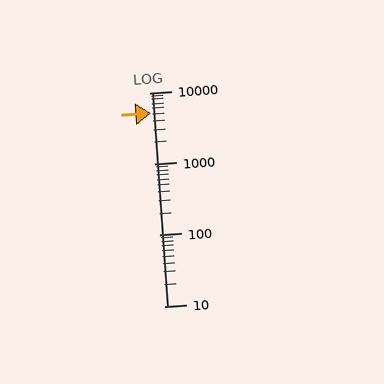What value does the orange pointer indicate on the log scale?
The pointer indicates approximately 5200.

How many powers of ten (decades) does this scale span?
The scale spans 3 decades, from 10 to 10000.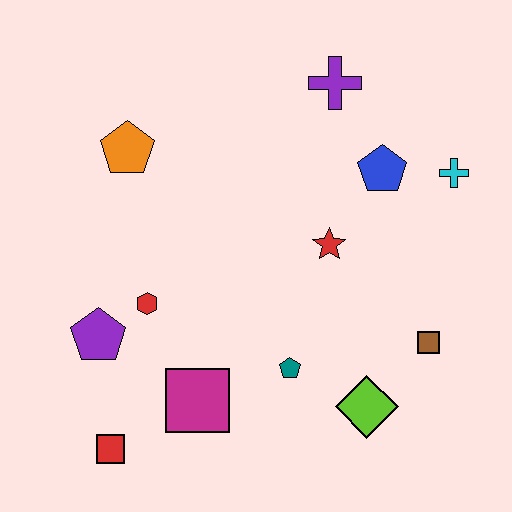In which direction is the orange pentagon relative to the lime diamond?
The orange pentagon is above the lime diamond.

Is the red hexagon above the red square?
Yes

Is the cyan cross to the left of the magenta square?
No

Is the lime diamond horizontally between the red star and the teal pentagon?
No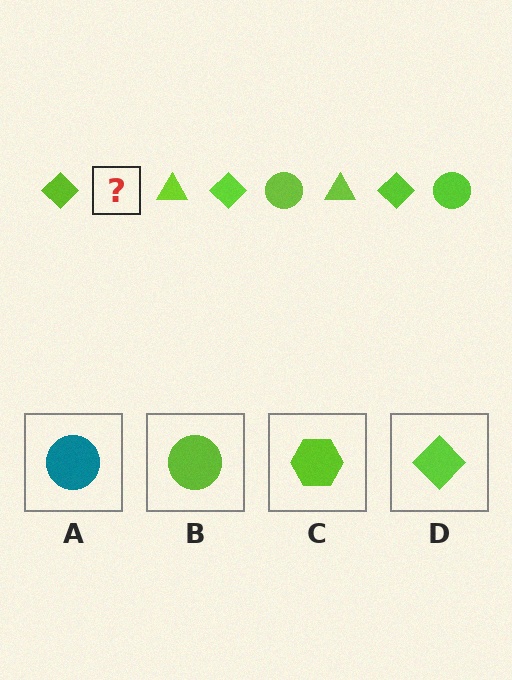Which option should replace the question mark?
Option B.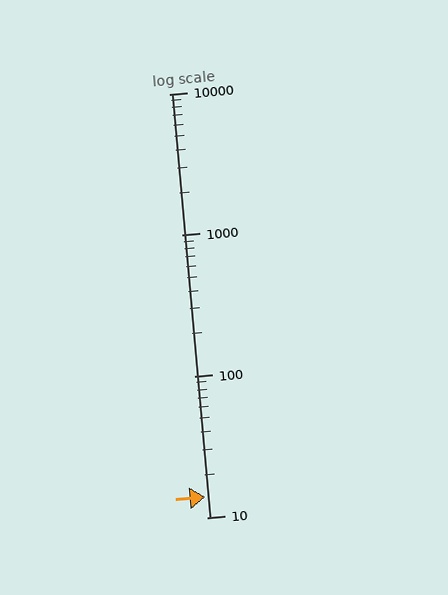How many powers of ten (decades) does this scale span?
The scale spans 3 decades, from 10 to 10000.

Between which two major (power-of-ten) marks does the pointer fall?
The pointer is between 10 and 100.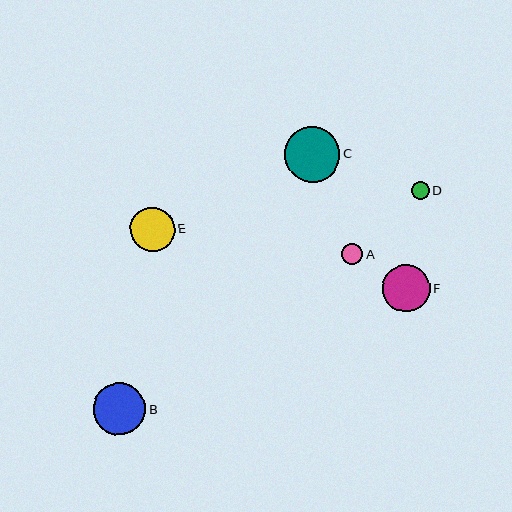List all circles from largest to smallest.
From largest to smallest: C, B, F, E, A, D.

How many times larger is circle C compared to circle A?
Circle C is approximately 2.6 times the size of circle A.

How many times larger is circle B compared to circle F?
Circle B is approximately 1.1 times the size of circle F.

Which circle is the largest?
Circle C is the largest with a size of approximately 56 pixels.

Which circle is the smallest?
Circle D is the smallest with a size of approximately 18 pixels.